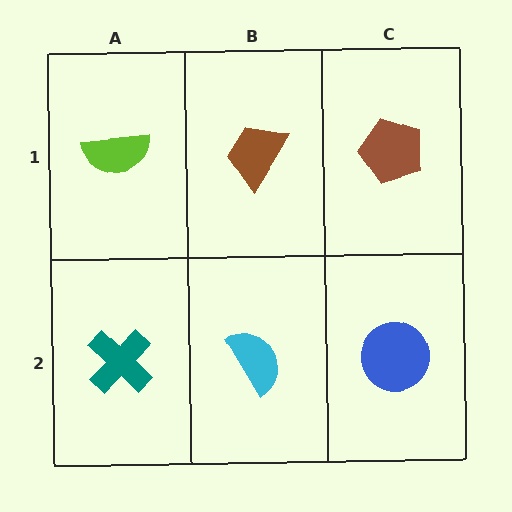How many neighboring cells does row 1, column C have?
2.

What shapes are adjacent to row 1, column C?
A blue circle (row 2, column C), a brown trapezoid (row 1, column B).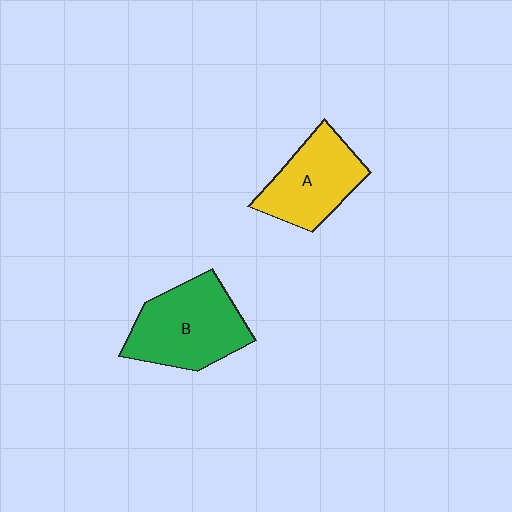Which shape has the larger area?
Shape B (green).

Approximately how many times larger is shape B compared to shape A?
Approximately 1.2 times.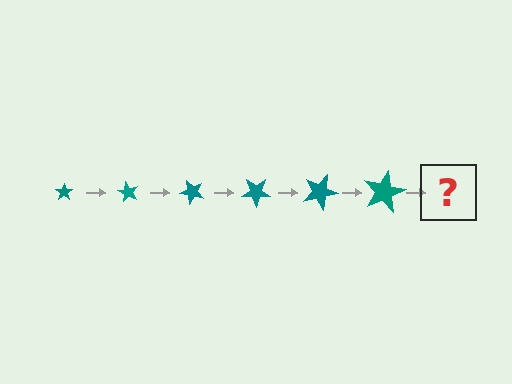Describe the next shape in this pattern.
It should be a star, larger than the previous one and rotated 360 degrees from the start.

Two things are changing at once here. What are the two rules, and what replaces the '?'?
The two rules are that the star grows larger each step and it rotates 60 degrees each step. The '?' should be a star, larger than the previous one and rotated 360 degrees from the start.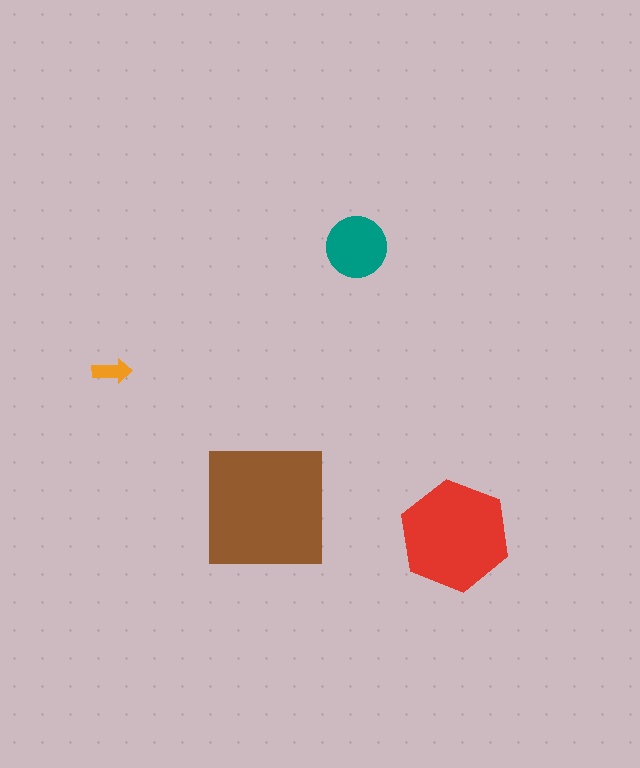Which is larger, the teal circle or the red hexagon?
The red hexagon.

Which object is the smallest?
The orange arrow.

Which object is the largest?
The brown square.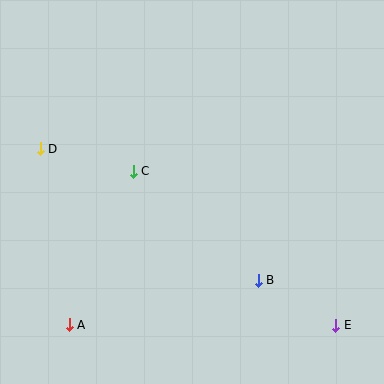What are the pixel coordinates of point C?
Point C is at (133, 171).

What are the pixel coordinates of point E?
Point E is at (336, 325).